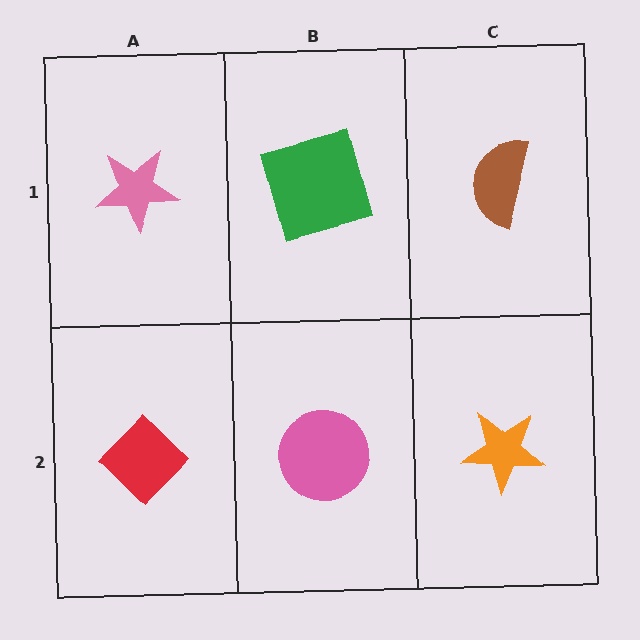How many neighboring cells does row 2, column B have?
3.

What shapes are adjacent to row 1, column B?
A pink circle (row 2, column B), a pink star (row 1, column A), a brown semicircle (row 1, column C).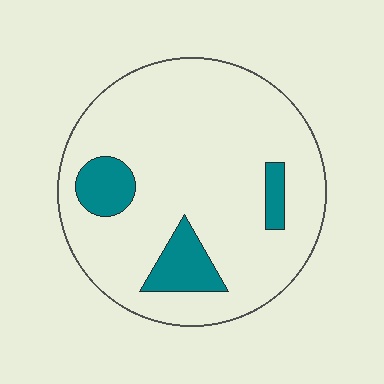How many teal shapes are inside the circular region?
3.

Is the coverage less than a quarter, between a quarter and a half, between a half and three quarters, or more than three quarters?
Less than a quarter.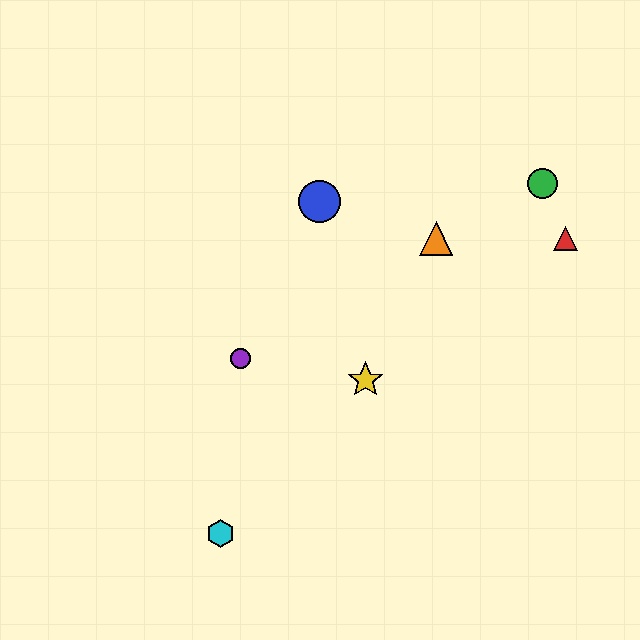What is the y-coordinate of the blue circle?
The blue circle is at y≈202.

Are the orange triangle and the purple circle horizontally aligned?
No, the orange triangle is at y≈239 and the purple circle is at y≈358.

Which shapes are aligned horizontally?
The red triangle, the orange triangle are aligned horizontally.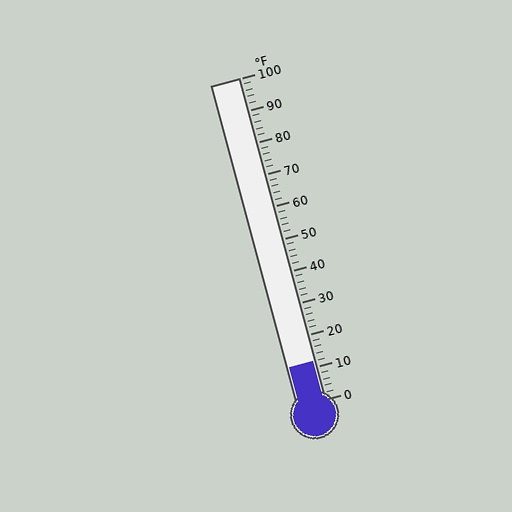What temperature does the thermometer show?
The thermometer shows approximately 12°F.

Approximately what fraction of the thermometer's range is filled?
The thermometer is filled to approximately 10% of its range.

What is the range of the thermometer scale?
The thermometer scale ranges from 0°F to 100°F.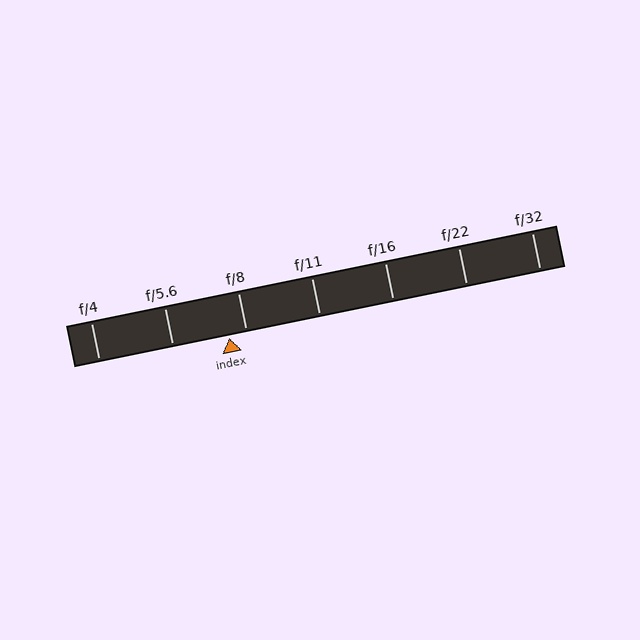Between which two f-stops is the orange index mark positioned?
The index mark is between f/5.6 and f/8.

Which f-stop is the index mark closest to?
The index mark is closest to f/8.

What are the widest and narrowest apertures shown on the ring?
The widest aperture shown is f/4 and the narrowest is f/32.